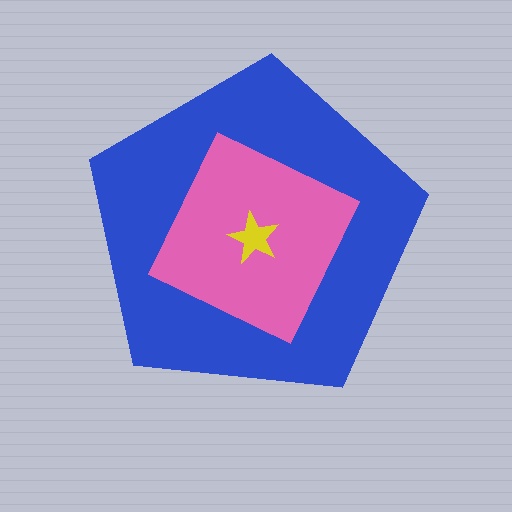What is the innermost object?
The yellow star.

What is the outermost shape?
The blue pentagon.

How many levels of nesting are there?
3.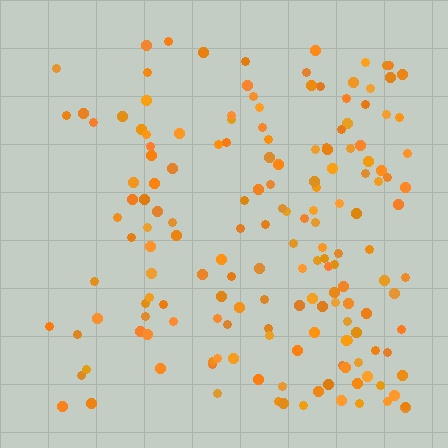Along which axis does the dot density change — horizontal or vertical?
Horizontal.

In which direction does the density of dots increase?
From left to right, with the right side densest.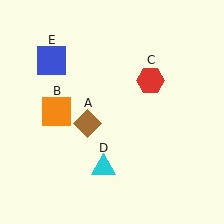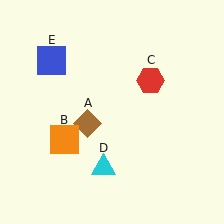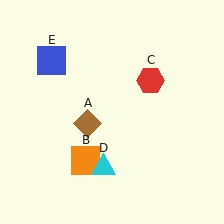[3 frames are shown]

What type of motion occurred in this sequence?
The orange square (object B) rotated counterclockwise around the center of the scene.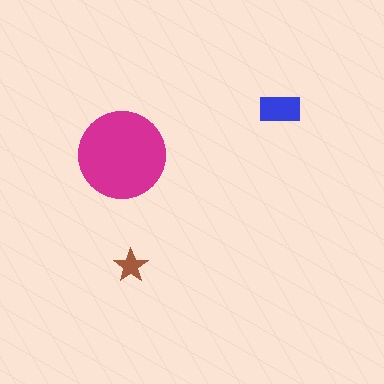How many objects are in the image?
There are 3 objects in the image.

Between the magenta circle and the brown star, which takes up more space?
The magenta circle.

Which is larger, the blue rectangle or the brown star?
The blue rectangle.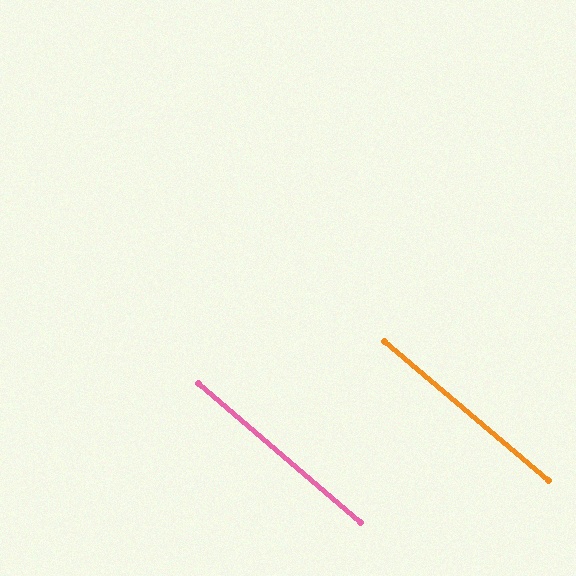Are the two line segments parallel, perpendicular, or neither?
Parallel — their directions differ by only 0.2°.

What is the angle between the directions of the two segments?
Approximately 0 degrees.